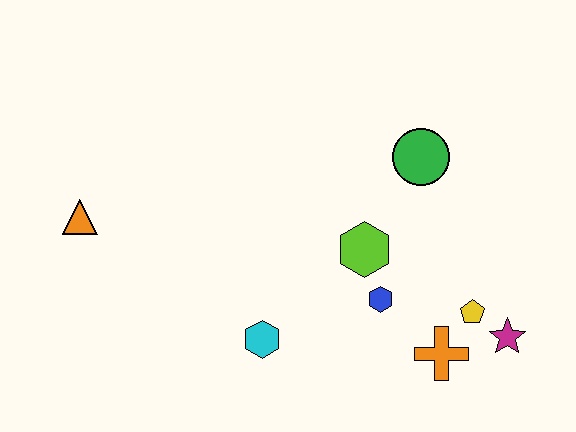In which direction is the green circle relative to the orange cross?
The green circle is above the orange cross.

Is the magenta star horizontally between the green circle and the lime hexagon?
No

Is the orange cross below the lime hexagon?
Yes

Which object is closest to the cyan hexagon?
The blue hexagon is closest to the cyan hexagon.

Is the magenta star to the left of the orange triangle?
No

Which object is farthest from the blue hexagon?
The orange triangle is farthest from the blue hexagon.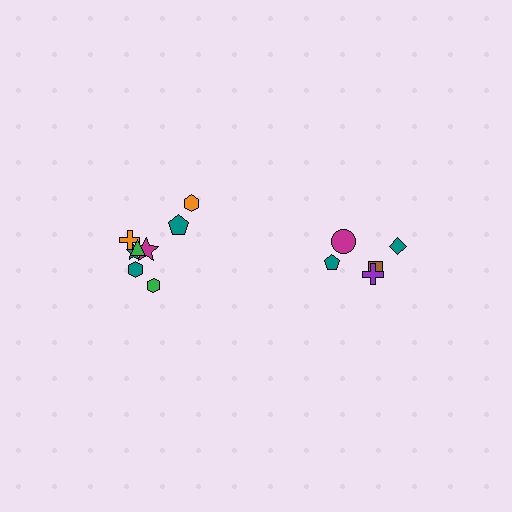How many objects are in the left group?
There are 8 objects.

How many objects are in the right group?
There are 5 objects.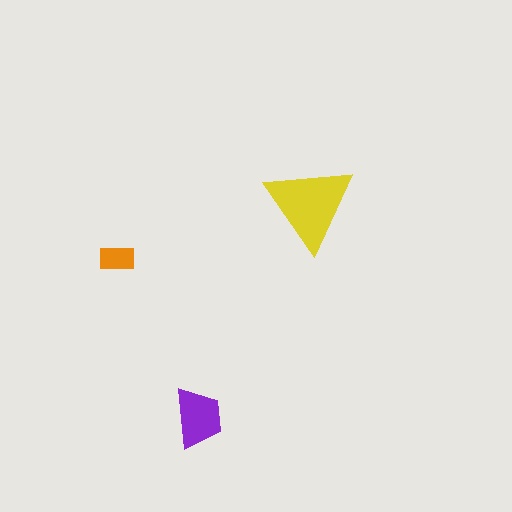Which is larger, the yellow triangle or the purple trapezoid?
The yellow triangle.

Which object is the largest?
The yellow triangle.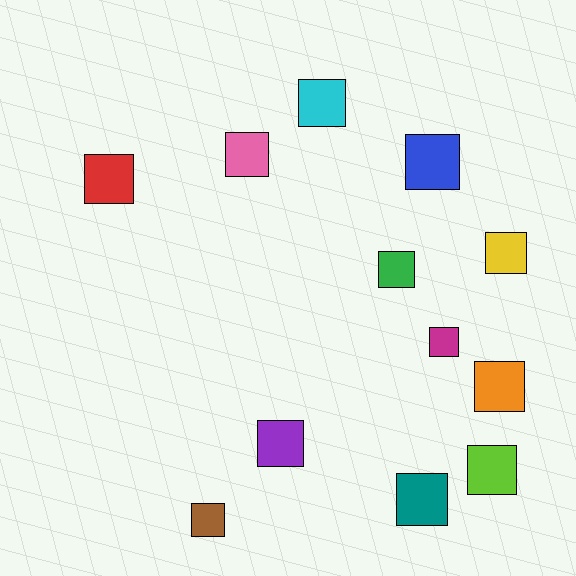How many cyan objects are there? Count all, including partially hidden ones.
There is 1 cyan object.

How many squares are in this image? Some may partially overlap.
There are 12 squares.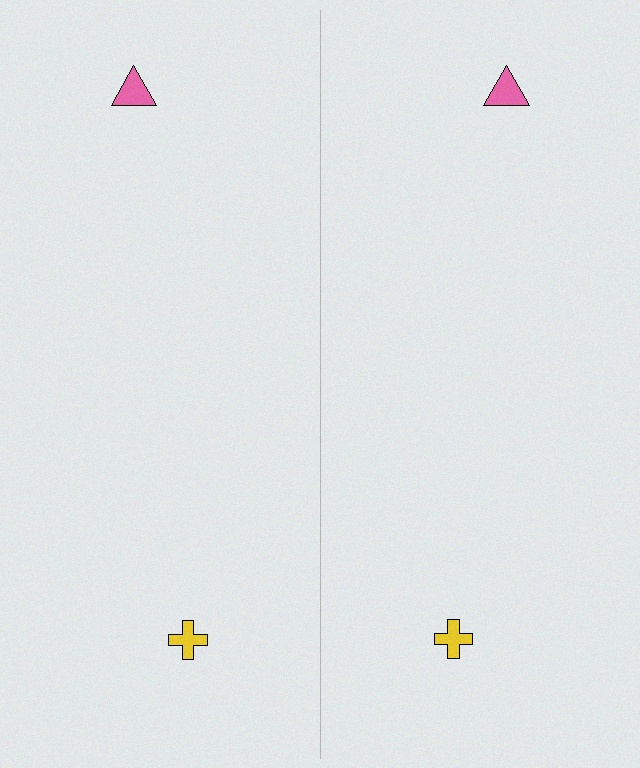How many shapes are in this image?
There are 4 shapes in this image.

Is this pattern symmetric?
Yes, this pattern has bilateral (reflection) symmetry.